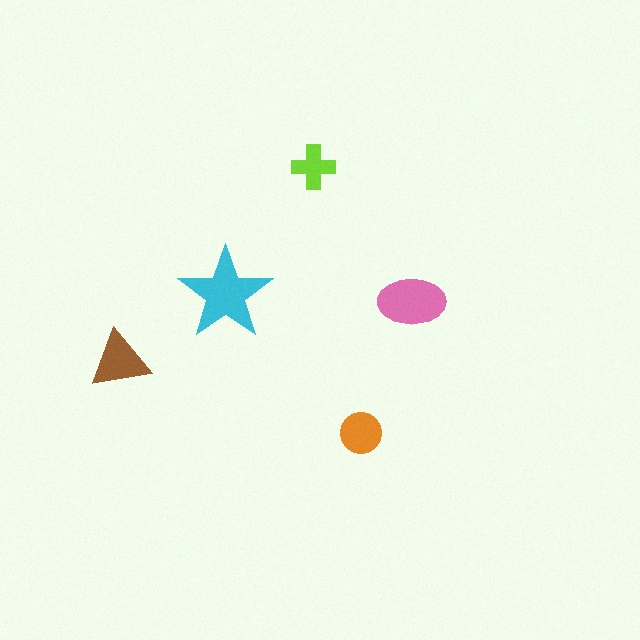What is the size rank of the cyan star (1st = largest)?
1st.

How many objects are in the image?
There are 5 objects in the image.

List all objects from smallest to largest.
The lime cross, the orange circle, the brown triangle, the pink ellipse, the cyan star.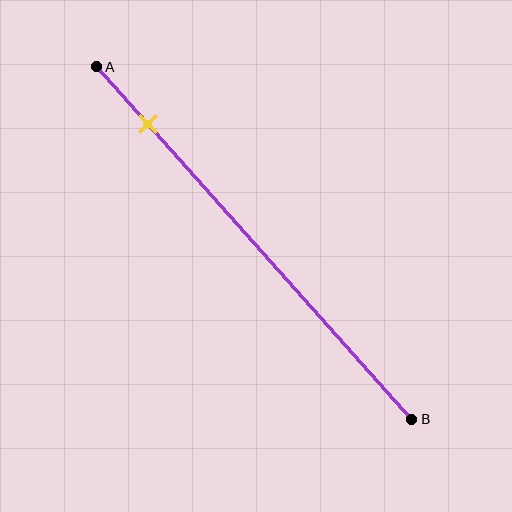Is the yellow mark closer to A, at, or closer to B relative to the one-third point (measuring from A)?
The yellow mark is closer to point A than the one-third point of segment AB.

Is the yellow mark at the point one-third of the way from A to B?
No, the mark is at about 15% from A, not at the 33% one-third point.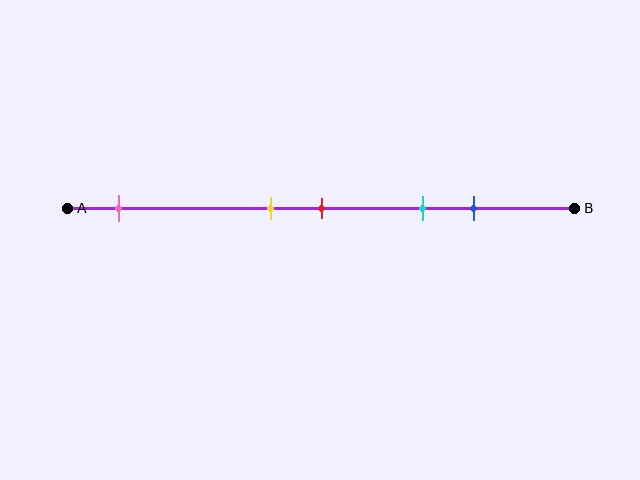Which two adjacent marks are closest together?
The yellow and red marks are the closest adjacent pair.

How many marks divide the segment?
There are 5 marks dividing the segment.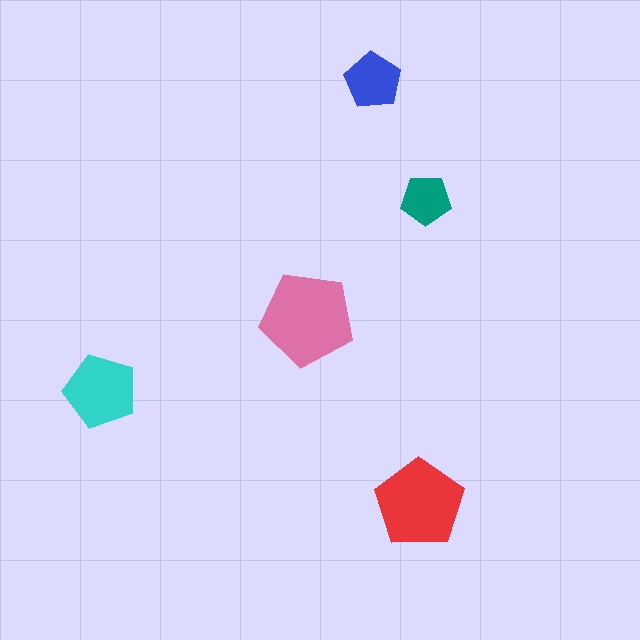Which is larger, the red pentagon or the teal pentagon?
The red one.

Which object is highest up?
The blue pentagon is topmost.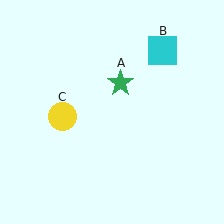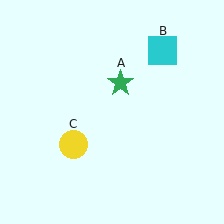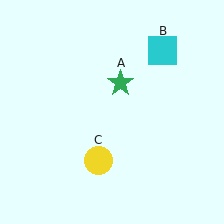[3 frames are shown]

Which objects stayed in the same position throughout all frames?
Green star (object A) and cyan square (object B) remained stationary.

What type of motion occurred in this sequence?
The yellow circle (object C) rotated counterclockwise around the center of the scene.